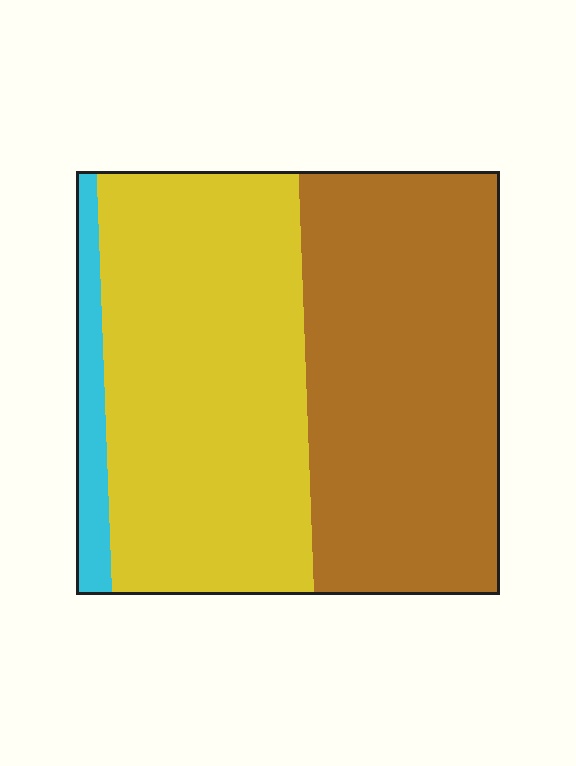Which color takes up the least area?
Cyan, at roughly 5%.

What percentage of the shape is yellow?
Yellow covers around 50% of the shape.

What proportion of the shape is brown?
Brown covers roughly 45% of the shape.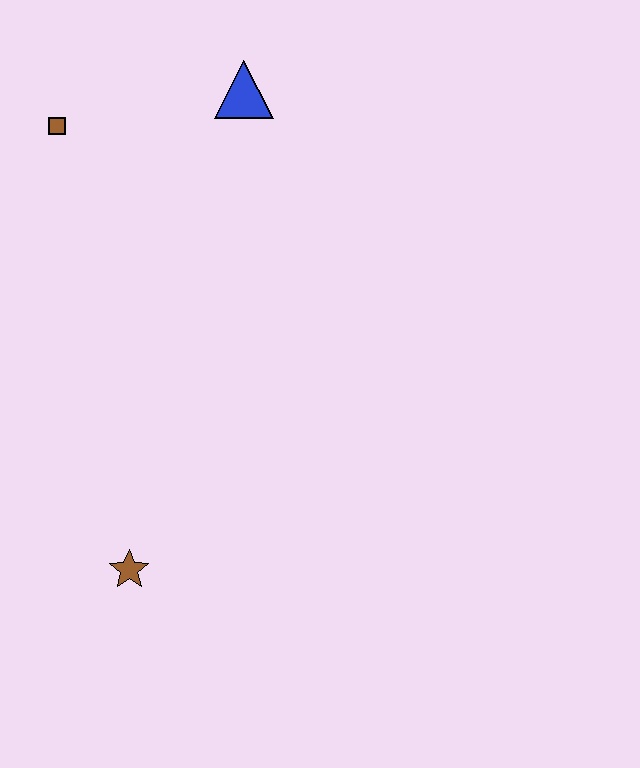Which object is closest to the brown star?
The brown square is closest to the brown star.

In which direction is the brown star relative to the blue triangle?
The brown star is below the blue triangle.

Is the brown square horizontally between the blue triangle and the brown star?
No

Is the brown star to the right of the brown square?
Yes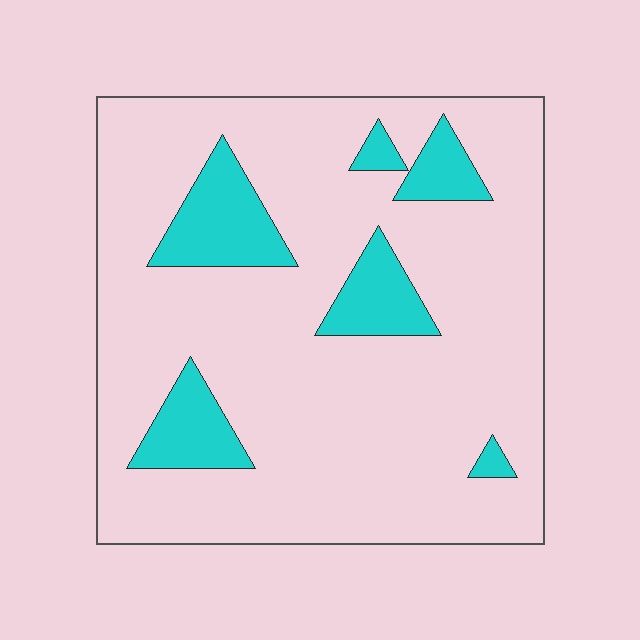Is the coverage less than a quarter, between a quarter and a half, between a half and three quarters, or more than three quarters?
Less than a quarter.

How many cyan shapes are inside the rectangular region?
6.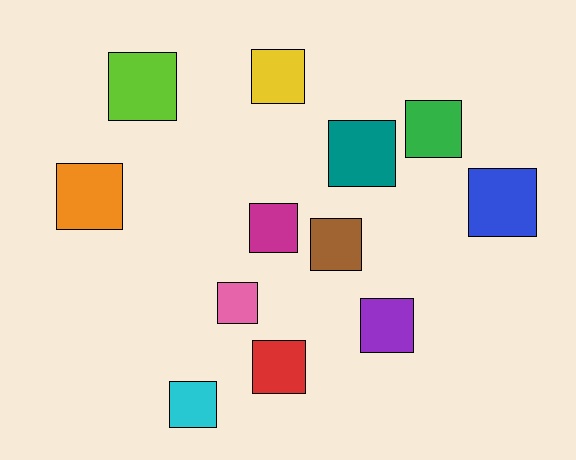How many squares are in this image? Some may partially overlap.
There are 12 squares.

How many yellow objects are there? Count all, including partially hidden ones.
There is 1 yellow object.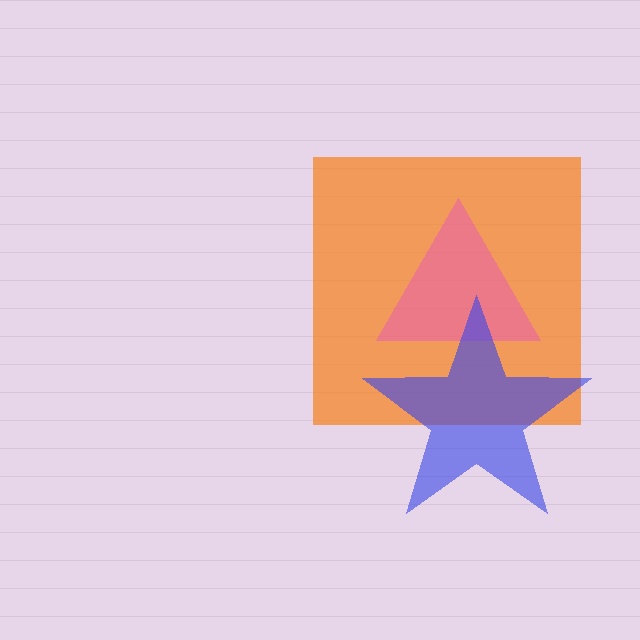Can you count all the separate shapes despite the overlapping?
Yes, there are 3 separate shapes.